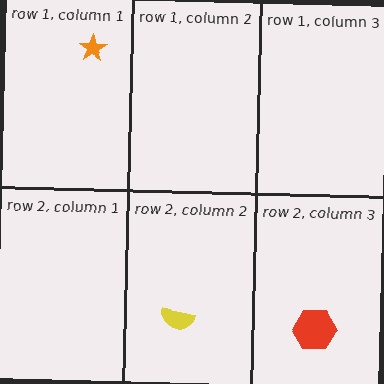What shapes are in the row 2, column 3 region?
The red hexagon.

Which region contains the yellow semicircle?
The row 2, column 2 region.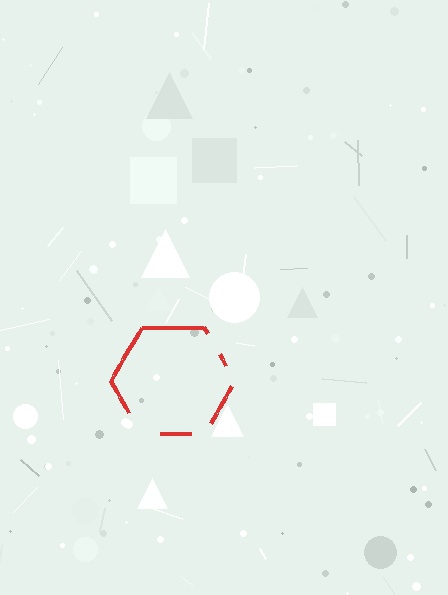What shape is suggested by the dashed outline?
The dashed outline suggests a hexagon.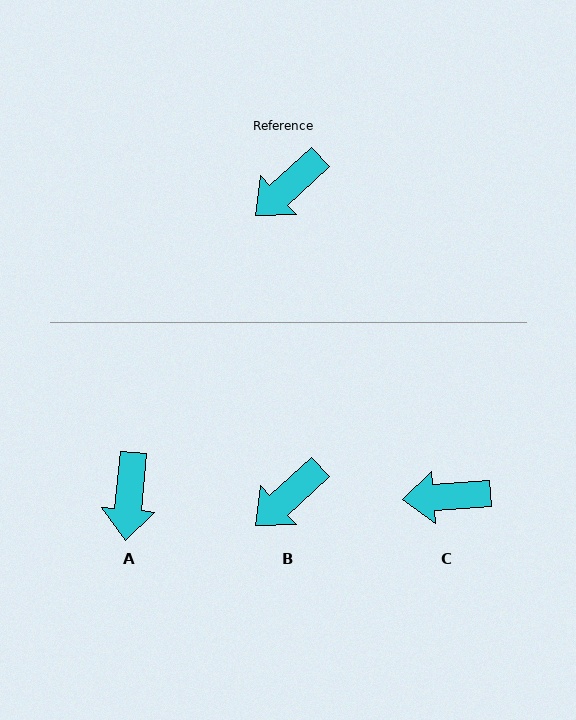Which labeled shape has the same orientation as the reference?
B.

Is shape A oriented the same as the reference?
No, it is off by about 42 degrees.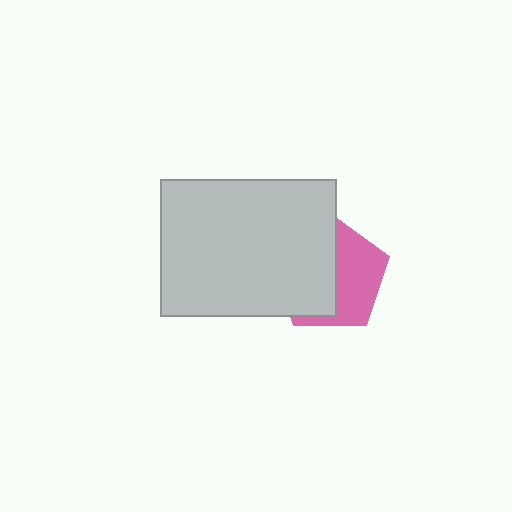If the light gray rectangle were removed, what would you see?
You would see the complete pink pentagon.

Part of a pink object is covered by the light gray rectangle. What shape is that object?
It is a pentagon.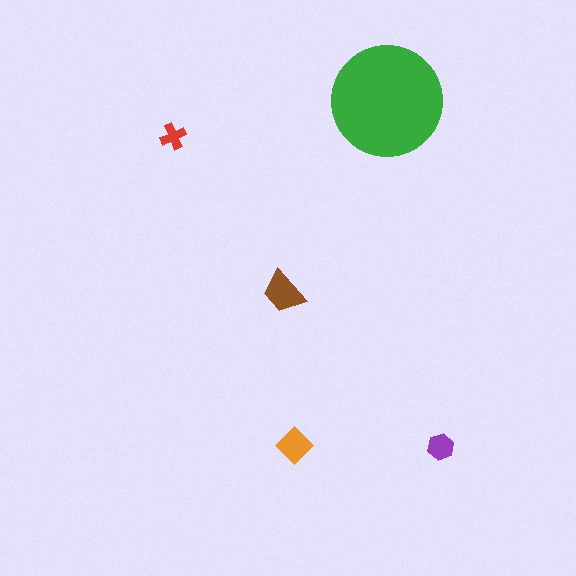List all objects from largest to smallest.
The green circle, the brown trapezoid, the orange diamond, the purple hexagon, the red cross.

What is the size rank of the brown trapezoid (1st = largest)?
2nd.